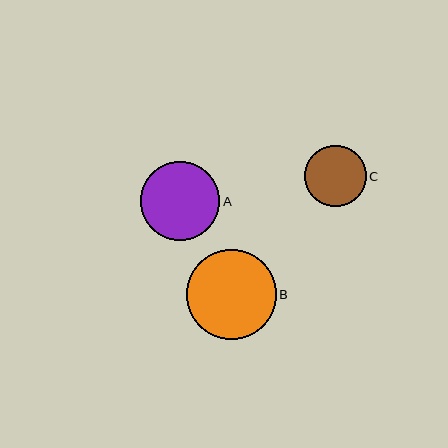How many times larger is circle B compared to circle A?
Circle B is approximately 1.1 times the size of circle A.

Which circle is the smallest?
Circle C is the smallest with a size of approximately 62 pixels.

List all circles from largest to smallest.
From largest to smallest: B, A, C.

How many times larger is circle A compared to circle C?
Circle A is approximately 1.3 times the size of circle C.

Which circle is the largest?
Circle B is the largest with a size of approximately 90 pixels.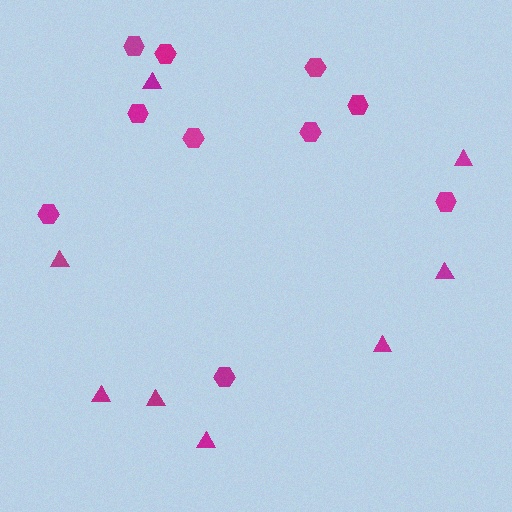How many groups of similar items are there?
There are 2 groups: one group of triangles (8) and one group of hexagons (10).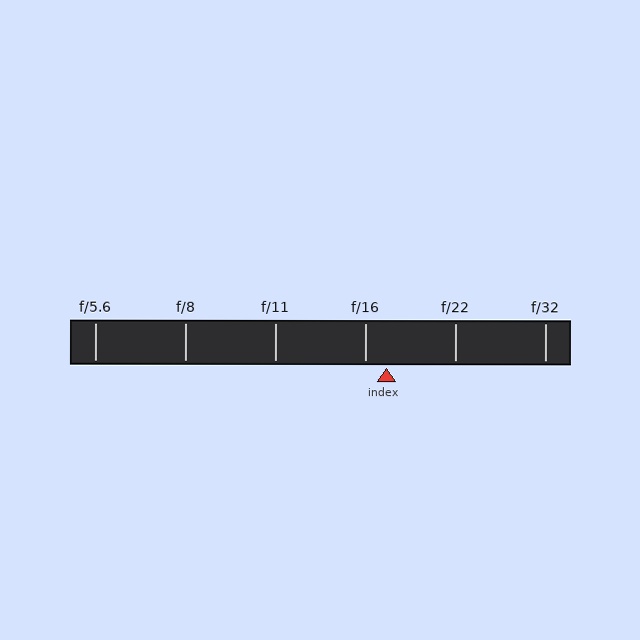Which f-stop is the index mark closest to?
The index mark is closest to f/16.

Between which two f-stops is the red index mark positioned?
The index mark is between f/16 and f/22.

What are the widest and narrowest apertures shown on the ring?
The widest aperture shown is f/5.6 and the narrowest is f/32.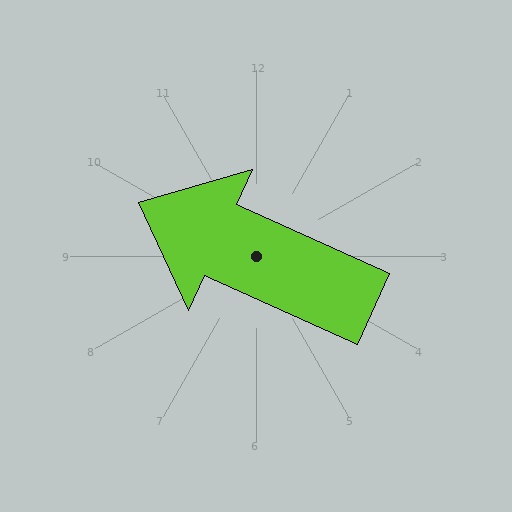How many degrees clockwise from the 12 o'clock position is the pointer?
Approximately 294 degrees.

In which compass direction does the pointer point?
Northwest.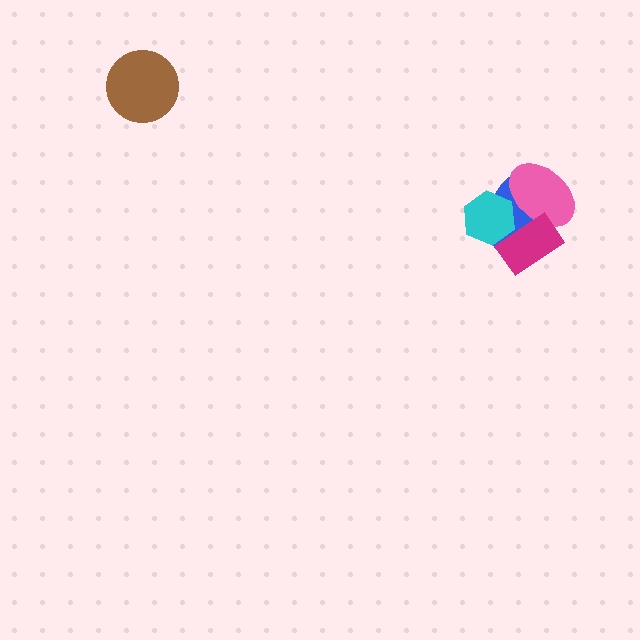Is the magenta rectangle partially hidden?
No, no other shape covers it.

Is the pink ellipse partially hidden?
Yes, it is partially covered by another shape.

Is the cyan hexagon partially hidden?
Yes, it is partially covered by another shape.